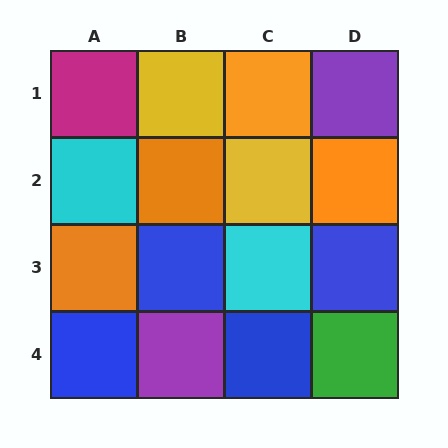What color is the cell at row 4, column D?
Green.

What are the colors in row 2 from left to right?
Cyan, orange, yellow, orange.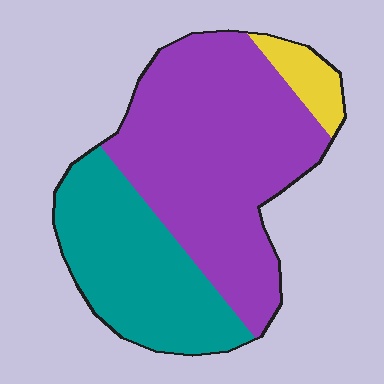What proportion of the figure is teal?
Teal takes up about one third (1/3) of the figure.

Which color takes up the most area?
Purple, at roughly 60%.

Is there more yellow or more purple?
Purple.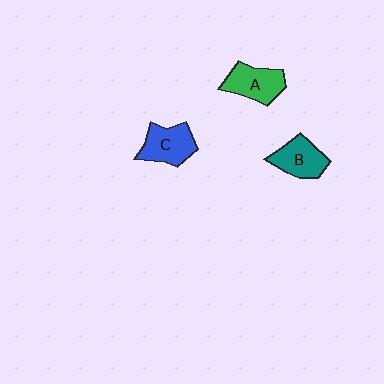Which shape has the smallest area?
Shape B (teal).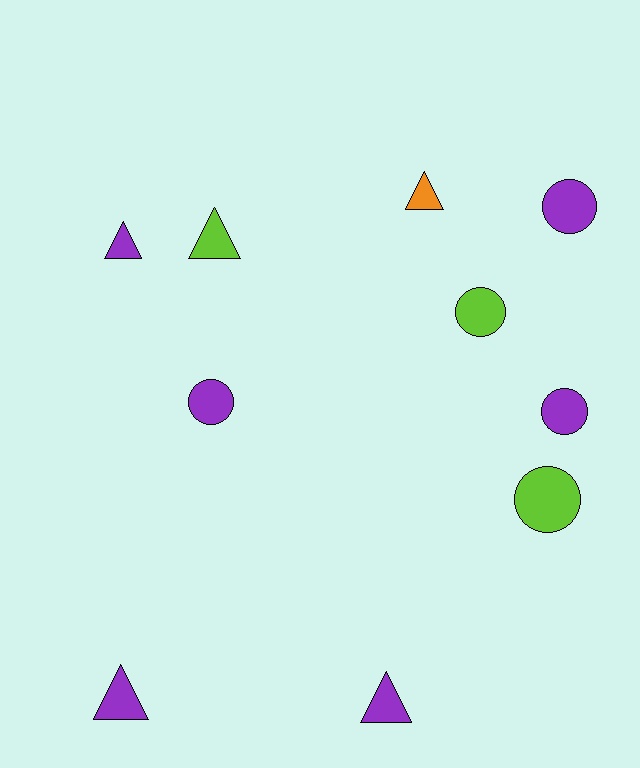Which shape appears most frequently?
Circle, with 5 objects.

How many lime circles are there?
There are 2 lime circles.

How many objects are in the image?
There are 10 objects.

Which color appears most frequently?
Purple, with 6 objects.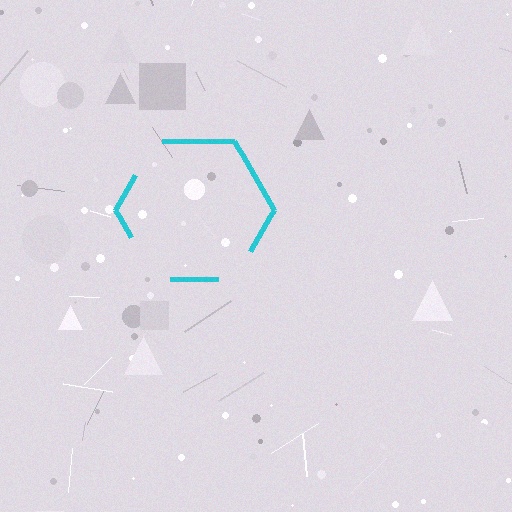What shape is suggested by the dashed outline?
The dashed outline suggests a hexagon.